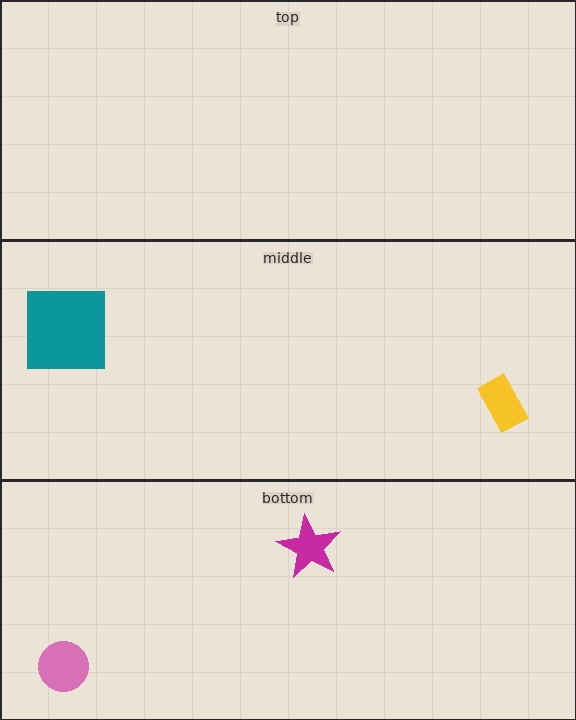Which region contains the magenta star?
The bottom region.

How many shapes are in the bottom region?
2.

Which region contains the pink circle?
The bottom region.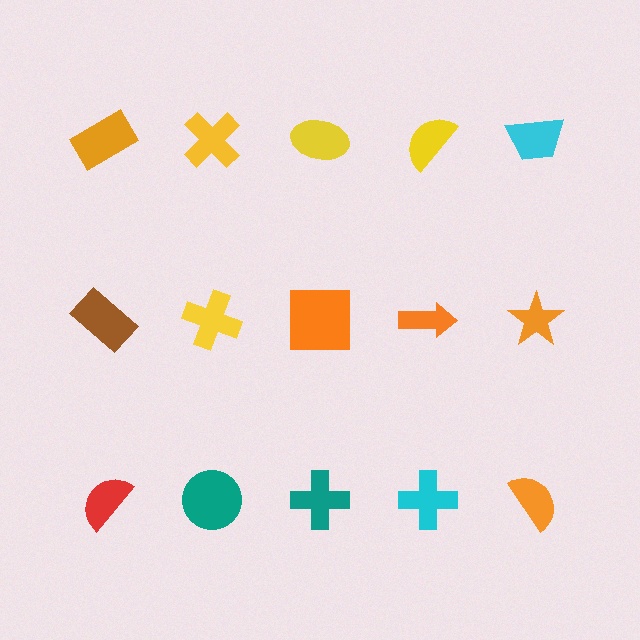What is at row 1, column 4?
A yellow semicircle.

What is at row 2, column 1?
A brown rectangle.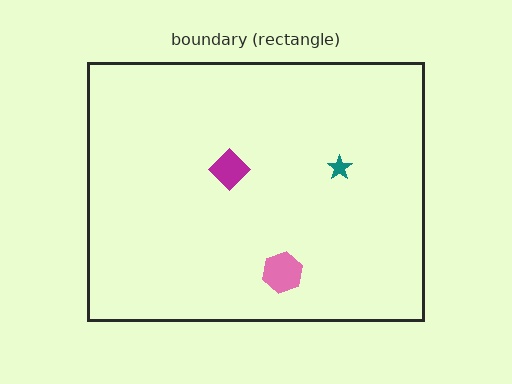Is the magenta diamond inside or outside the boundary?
Inside.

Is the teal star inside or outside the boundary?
Inside.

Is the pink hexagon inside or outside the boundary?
Inside.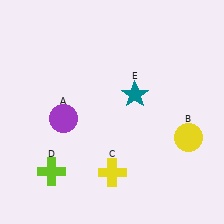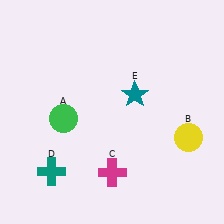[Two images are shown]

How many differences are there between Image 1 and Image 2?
There are 3 differences between the two images.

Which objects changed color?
A changed from purple to green. C changed from yellow to magenta. D changed from lime to teal.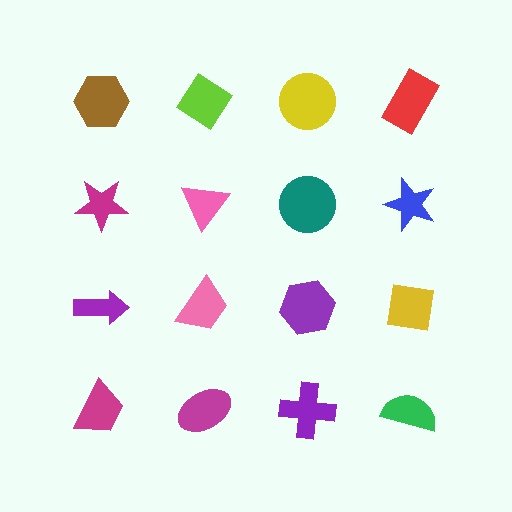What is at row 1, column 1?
A brown hexagon.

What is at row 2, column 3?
A teal circle.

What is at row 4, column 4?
A green semicircle.